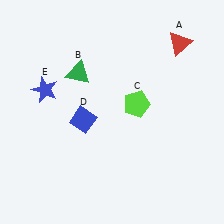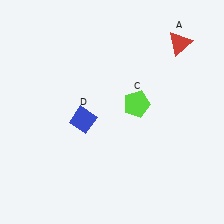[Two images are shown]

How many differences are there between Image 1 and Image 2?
There are 2 differences between the two images.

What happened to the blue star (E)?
The blue star (E) was removed in Image 2. It was in the top-left area of Image 1.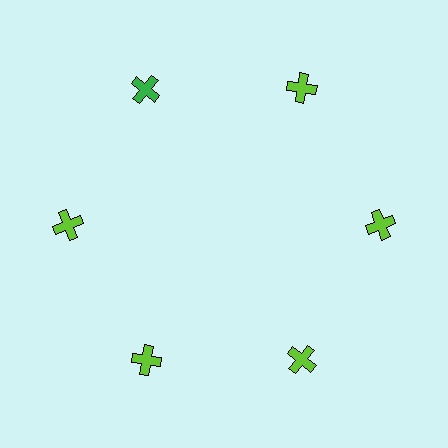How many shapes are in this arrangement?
There are 6 shapes arranged in a ring pattern.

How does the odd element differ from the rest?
It has a different color: green instead of lime.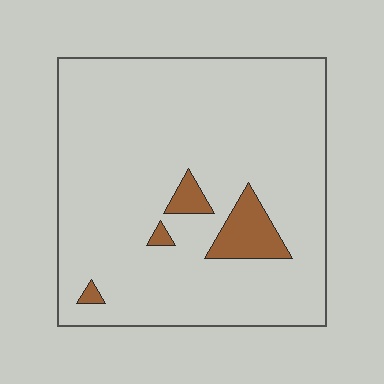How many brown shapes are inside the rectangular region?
4.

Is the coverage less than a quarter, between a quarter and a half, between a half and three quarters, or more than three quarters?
Less than a quarter.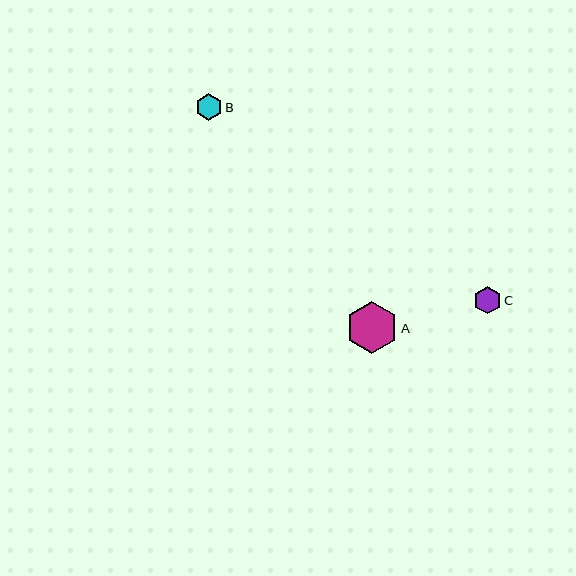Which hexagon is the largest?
Hexagon A is the largest with a size of approximately 52 pixels.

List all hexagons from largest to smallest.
From largest to smallest: A, C, B.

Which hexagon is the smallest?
Hexagon B is the smallest with a size of approximately 26 pixels.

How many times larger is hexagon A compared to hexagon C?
Hexagon A is approximately 1.9 times the size of hexagon C.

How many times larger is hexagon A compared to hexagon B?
Hexagon A is approximately 2.0 times the size of hexagon B.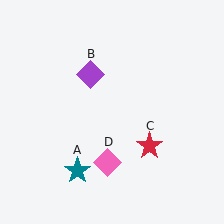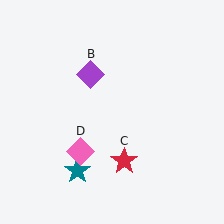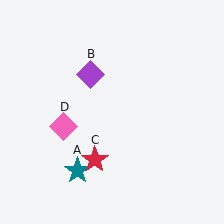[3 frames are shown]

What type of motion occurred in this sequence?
The red star (object C), pink diamond (object D) rotated clockwise around the center of the scene.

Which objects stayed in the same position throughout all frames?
Teal star (object A) and purple diamond (object B) remained stationary.